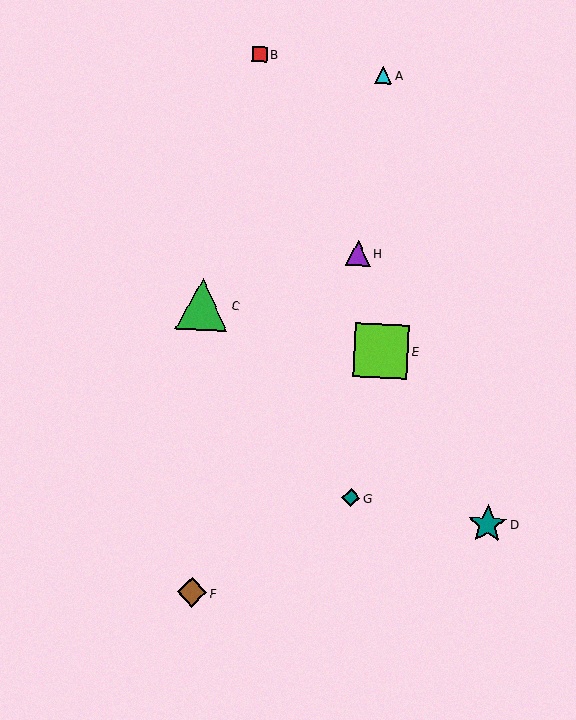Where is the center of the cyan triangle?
The center of the cyan triangle is at (383, 75).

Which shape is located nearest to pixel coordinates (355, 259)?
The purple triangle (labeled H) at (358, 253) is nearest to that location.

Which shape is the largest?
The lime square (labeled E) is the largest.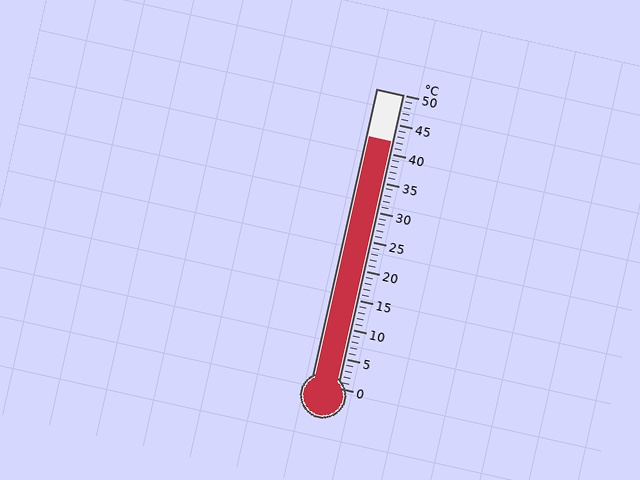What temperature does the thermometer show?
The thermometer shows approximately 42°C.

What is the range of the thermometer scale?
The thermometer scale ranges from 0°C to 50°C.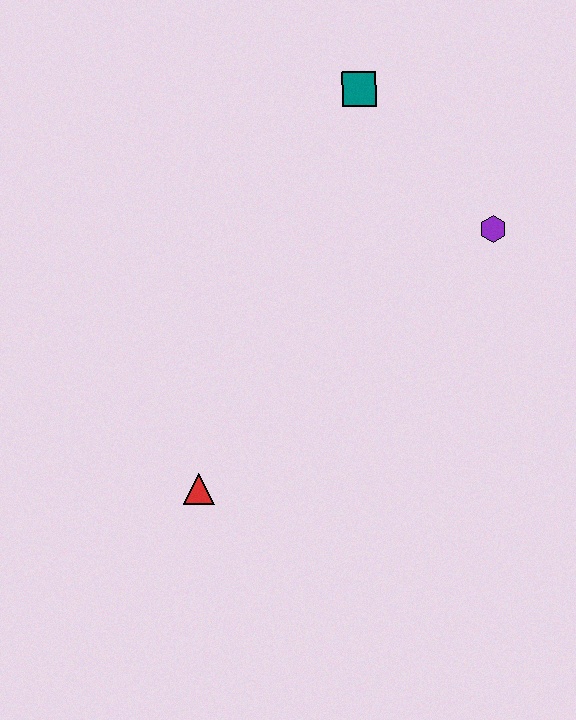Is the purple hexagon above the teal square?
No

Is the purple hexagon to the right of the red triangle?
Yes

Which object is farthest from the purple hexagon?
The red triangle is farthest from the purple hexagon.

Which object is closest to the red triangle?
The purple hexagon is closest to the red triangle.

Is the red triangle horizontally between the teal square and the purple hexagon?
No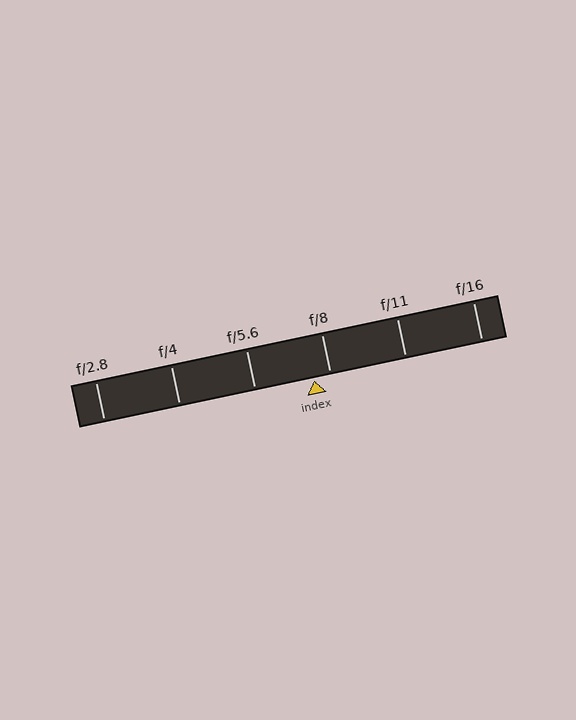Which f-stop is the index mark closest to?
The index mark is closest to f/8.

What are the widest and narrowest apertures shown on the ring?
The widest aperture shown is f/2.8 and the narrowest is f/16.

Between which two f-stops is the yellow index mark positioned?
The index mark is between f/5.6 and f/8.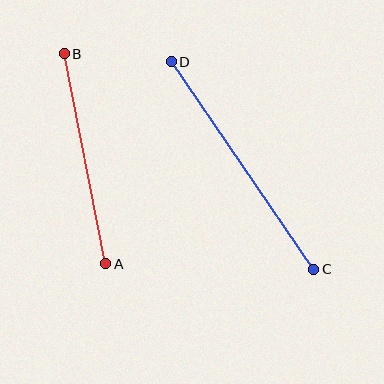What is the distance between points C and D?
The distance is approximately 252 pixels.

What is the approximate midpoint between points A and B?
The midpoint is at approximately (85, 159) pixels.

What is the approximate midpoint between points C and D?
The midpoint is at approximately (242, 166) pixels.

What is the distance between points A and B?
The distance is approximately 214 pixels.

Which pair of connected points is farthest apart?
Points C and D are farthest apart.